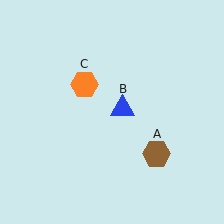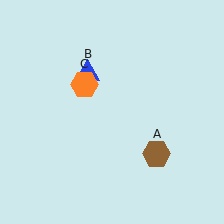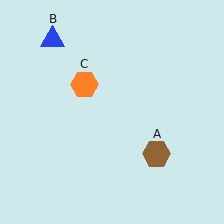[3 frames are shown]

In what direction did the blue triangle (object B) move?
The blue triangle (object B) moved up and to the left.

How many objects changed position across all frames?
1 object changed position: blue triangle (object B).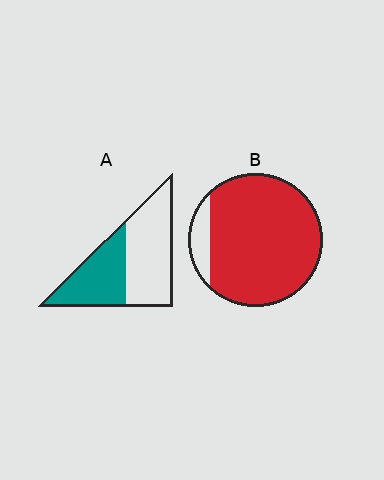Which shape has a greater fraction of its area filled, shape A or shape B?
Shape B.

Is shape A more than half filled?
No.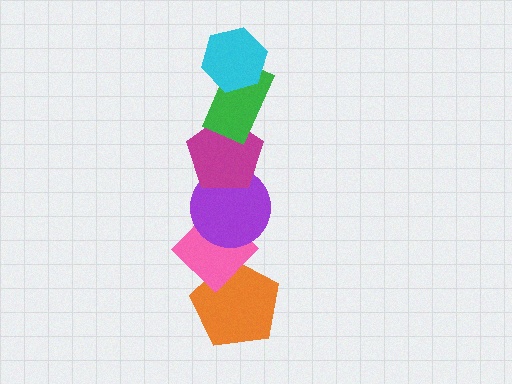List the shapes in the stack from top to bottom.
From top to bottom: the cyan hexagon, the green rectangle, the magenta pentagon, the purple circle, the pink diamond, the orange pentagon.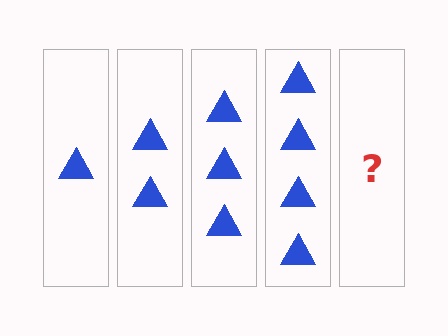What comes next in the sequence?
The next element should be 5 triangles.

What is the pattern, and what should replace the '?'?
The pattern is that each step adds one more triangle. The '?' should be 5 triangles.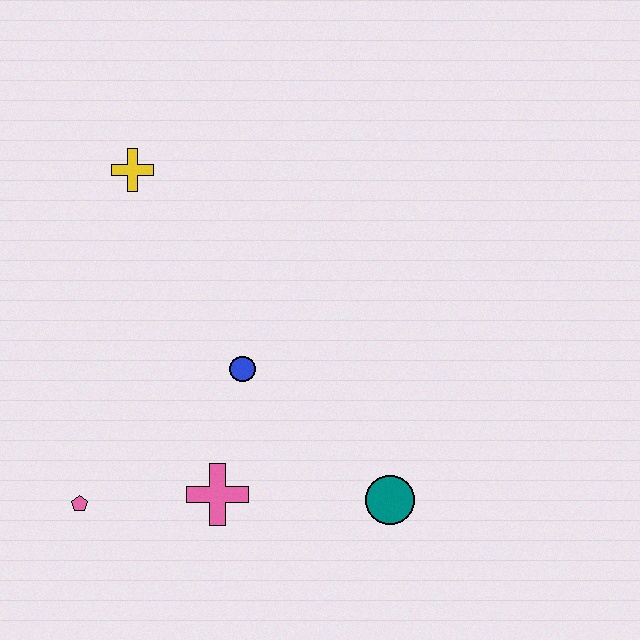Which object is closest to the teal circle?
The pink cross is closest to the teal circle.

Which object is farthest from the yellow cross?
The teal circle is farthest from the yellow cross.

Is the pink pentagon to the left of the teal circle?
Yes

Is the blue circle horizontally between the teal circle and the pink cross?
Yes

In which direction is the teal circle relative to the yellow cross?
The teal circle is below the yellow cross.